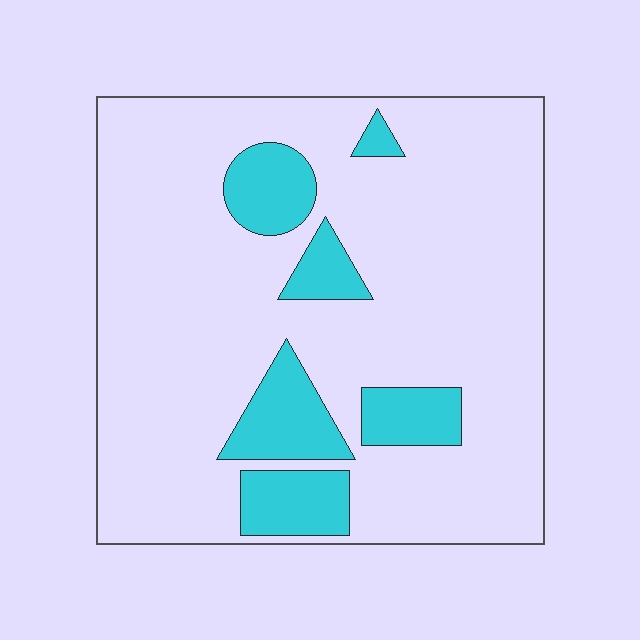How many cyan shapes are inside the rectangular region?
6.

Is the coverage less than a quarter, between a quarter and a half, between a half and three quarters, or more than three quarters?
Less than a quarter.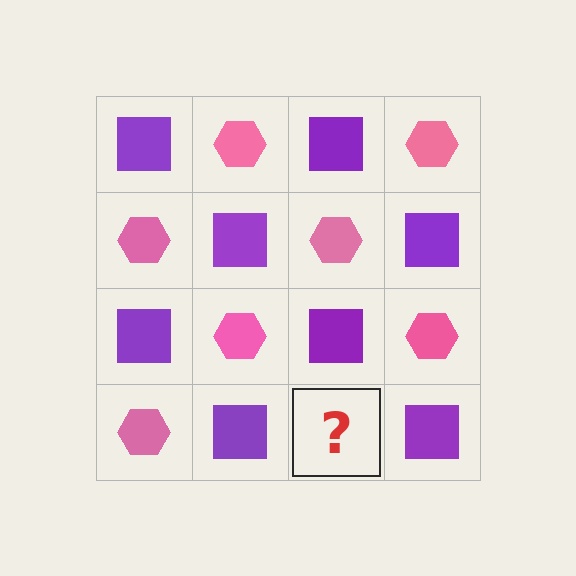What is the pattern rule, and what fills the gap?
The rule is that it alternates purple square and pink hexagon in a checkerboard pattern. The gap should be filled with a pink hexagon.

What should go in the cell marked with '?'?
The missing cell should contain a pink hexagon.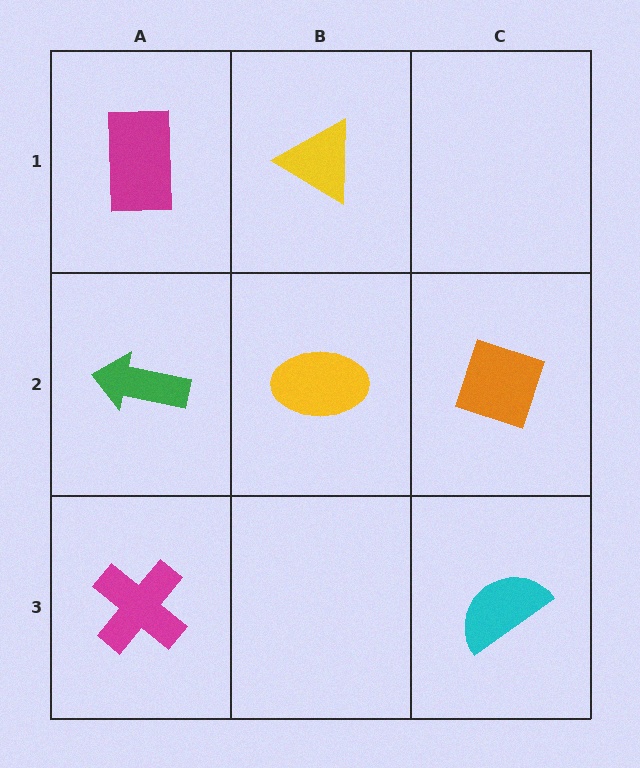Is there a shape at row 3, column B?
No, that cell is empty.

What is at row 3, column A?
A magenta cross.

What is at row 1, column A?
A magenta rectangle.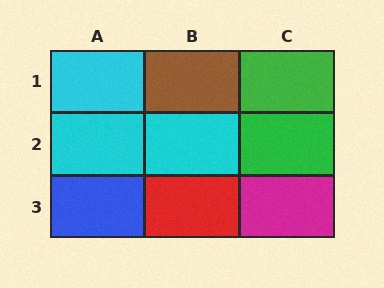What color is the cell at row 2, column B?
Cyan.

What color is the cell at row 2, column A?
Cyan.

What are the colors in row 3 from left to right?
Blue, red, magenta.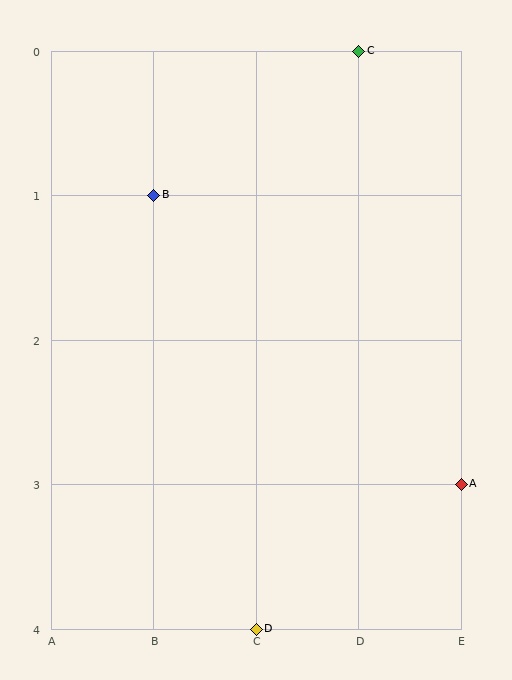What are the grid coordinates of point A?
Point A is at grid coordinates (E, 3).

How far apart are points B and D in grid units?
Points B and D are 1 column and 3 rows apart (about 3.2 grid units diagonally).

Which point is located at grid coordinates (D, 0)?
Point C is at (D, 0).